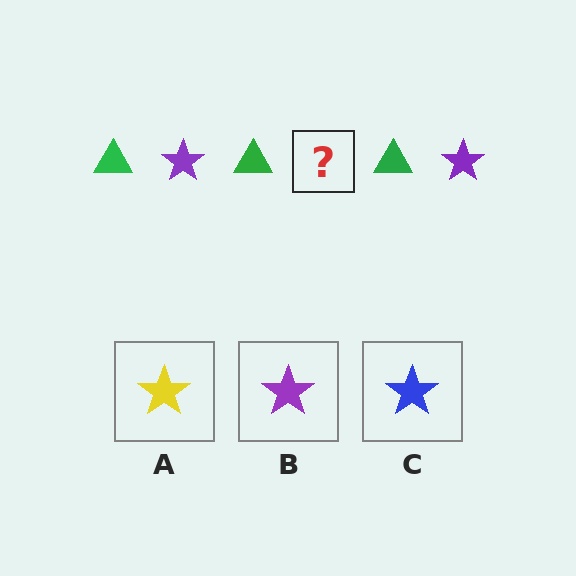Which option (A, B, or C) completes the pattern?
B.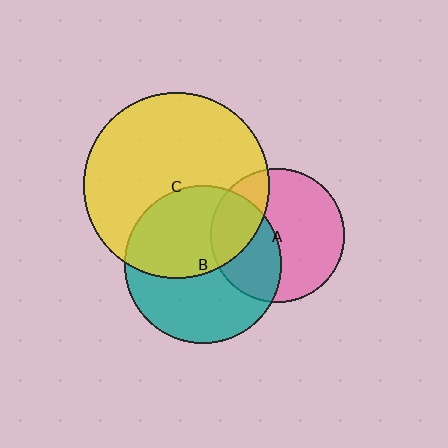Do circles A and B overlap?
Yes.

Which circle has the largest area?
Circle C (yellow).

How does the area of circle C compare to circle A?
Approximately 1.9 times.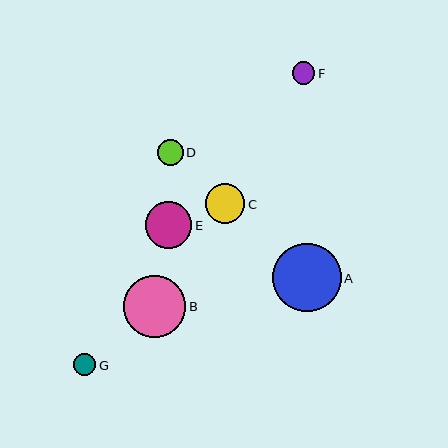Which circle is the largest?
Circle A is the largest with a size of approximately 68 pixels.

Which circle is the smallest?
Circle G is the smallest with a size of approximately 22 pixels.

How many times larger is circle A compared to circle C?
Circle A is approximately 1.7 times the size of circle C.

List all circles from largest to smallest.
From largest to smallest: A, B, E, C, D, F, G.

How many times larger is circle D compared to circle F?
Circle D is approximately 1.2 times the size of circle F.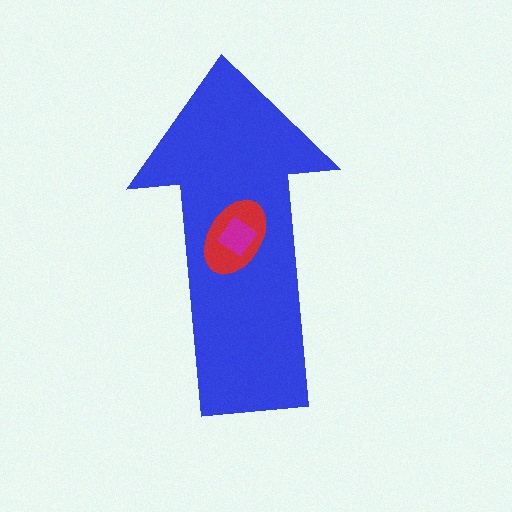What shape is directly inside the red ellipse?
The magenta diamond.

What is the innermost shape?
The magenta diamond.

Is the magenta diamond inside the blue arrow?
Yes.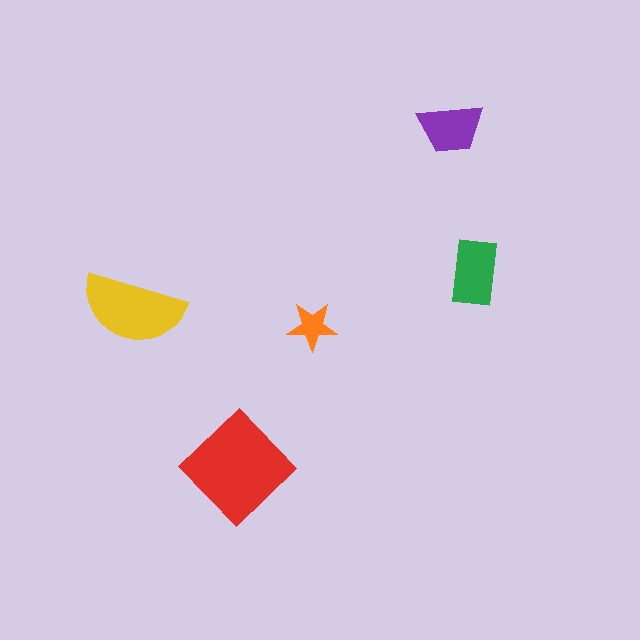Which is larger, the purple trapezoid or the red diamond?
The red diamond.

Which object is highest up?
The purple trapezoid is topmost.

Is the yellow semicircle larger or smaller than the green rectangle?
Larger.